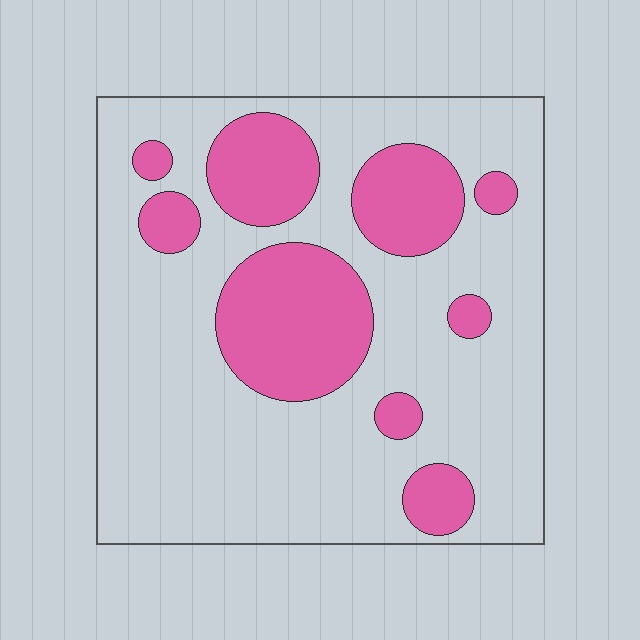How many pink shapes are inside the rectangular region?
9.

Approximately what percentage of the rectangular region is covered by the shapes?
Approximately 25%.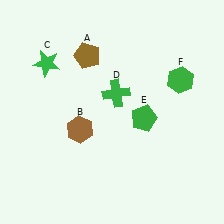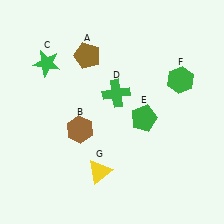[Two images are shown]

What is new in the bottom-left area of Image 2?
A yellow triangle (G) was added in the bottom-left area of Image 2.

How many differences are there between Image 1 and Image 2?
There is 1 difference between the two images.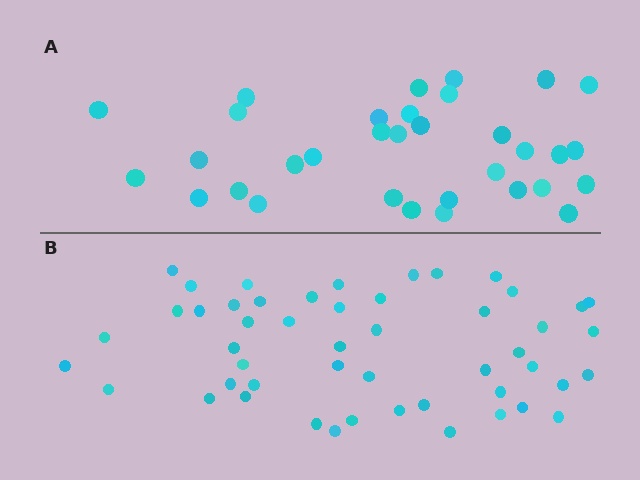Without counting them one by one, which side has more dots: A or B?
Region B (the bottom region) has more dots.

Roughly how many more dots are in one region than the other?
Region B has approximately 15 more dots than region A.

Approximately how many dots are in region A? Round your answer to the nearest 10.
About 30 dots. (The exact count is 33, which rounds to 30.)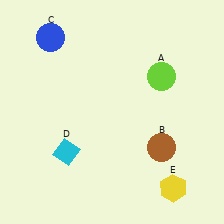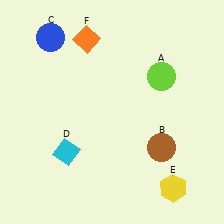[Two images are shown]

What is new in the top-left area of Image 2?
An orange diamond (F) was added in the top-left area of Image 2.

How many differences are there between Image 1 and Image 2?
There is 1 difference between the two images.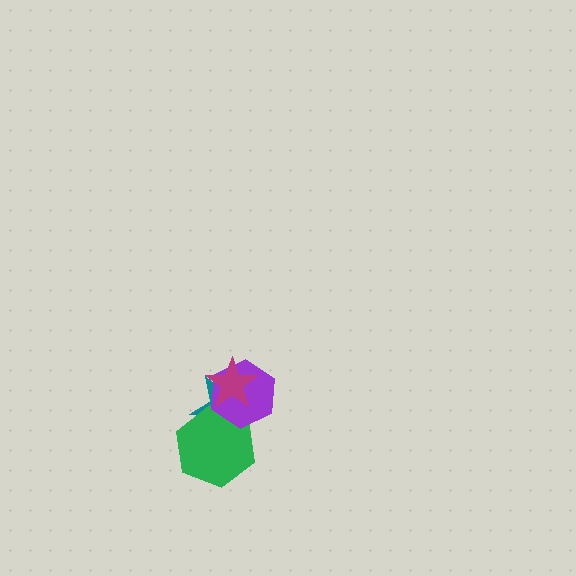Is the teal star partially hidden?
Yes, it is partially covered by another shape.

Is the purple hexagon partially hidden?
Yes, it is partially covered by another shape.